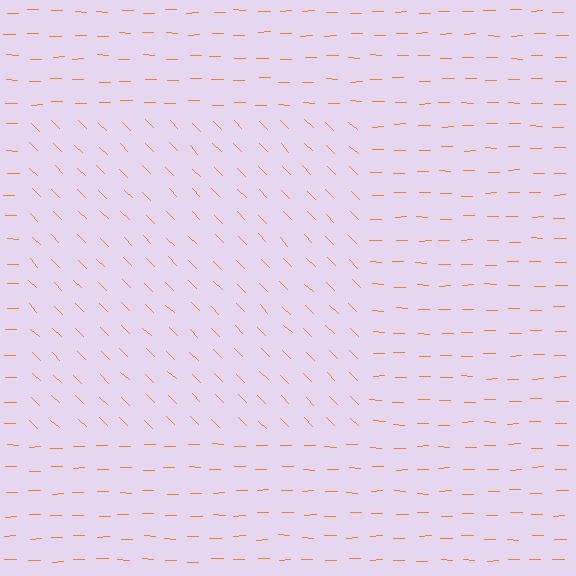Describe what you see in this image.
The image is filled with small orange line segments. A rectangle region in the image has lines oriented differently from the surrounding lines, creating a visible texture boundary.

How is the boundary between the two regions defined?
The boundary is defined purely by a change in line orientation (approximately 45 degrees difference). All lines are the same color and thickness.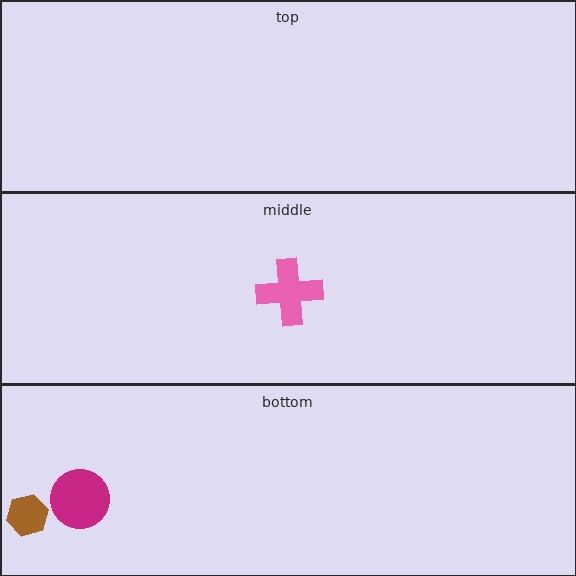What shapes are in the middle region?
The pink cross.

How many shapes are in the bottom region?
2.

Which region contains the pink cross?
The middle region.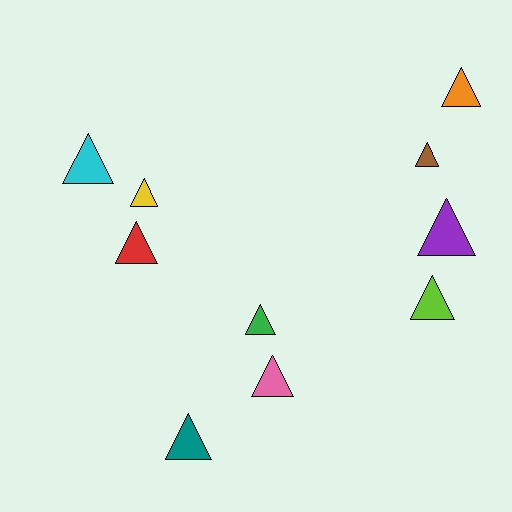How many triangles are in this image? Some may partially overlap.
There are 10 triangles.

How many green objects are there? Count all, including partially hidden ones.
There is 1 green object.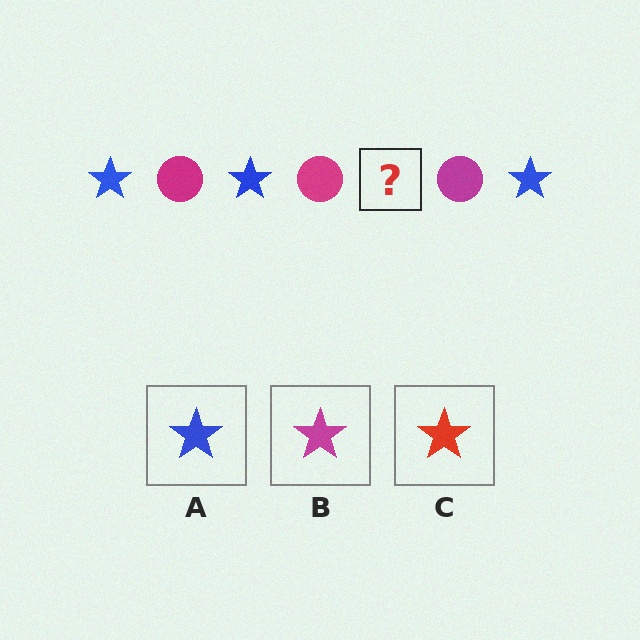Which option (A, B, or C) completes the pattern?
A.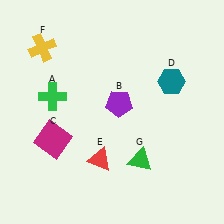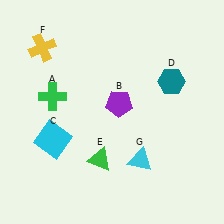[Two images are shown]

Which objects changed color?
C changed from magenta to cyan. E changed from red to green. G changed from green to cyan.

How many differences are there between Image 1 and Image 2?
There are 3 differences between the two images.